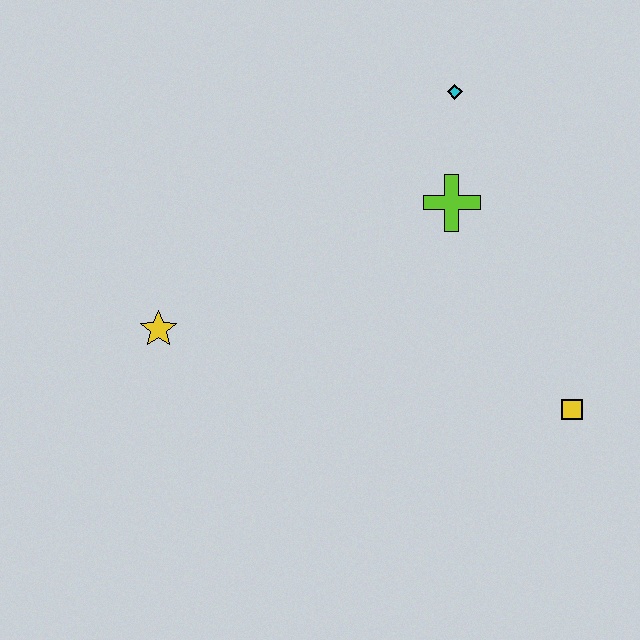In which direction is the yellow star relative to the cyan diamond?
The yellow star is to the left of the cyan diamond.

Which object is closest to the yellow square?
The lime cross is closest to the yellow square.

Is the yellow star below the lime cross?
Yes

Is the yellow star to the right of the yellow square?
No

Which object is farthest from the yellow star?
The yellow square is farthest from the yellow star.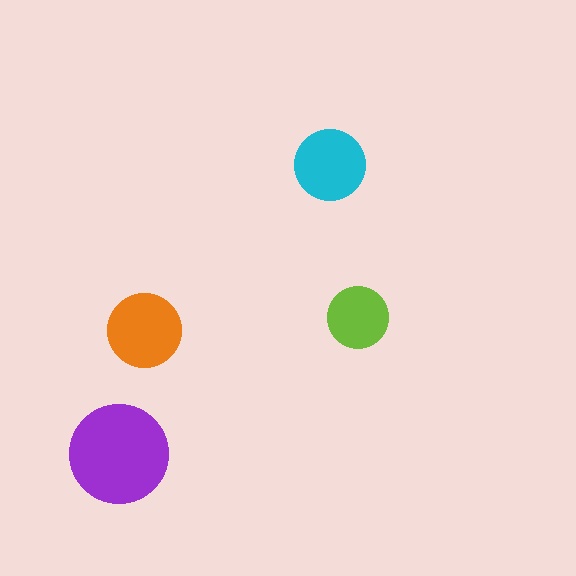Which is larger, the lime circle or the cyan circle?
The cyan one.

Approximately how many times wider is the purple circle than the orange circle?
About 1.5 times wider.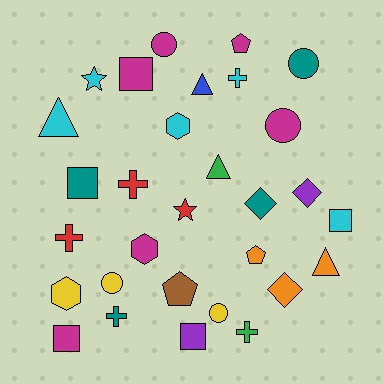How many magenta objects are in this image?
There are 6 magenta objects.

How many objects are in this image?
There are 30 objects.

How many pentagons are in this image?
There are 3 pentagons.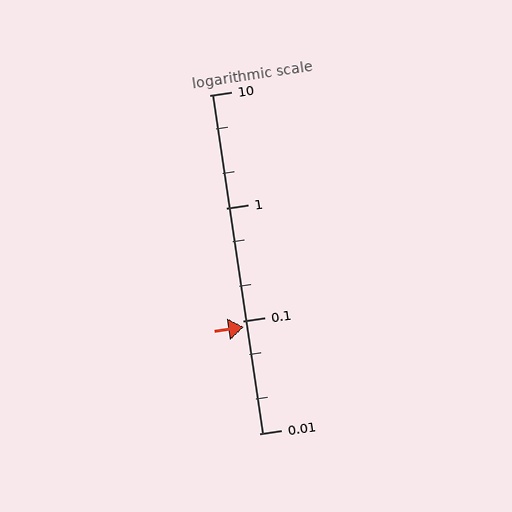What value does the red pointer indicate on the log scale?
The pointer indicates approximately 0.087.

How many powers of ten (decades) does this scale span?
The scale spans 3 decades, from 0.01 to 10.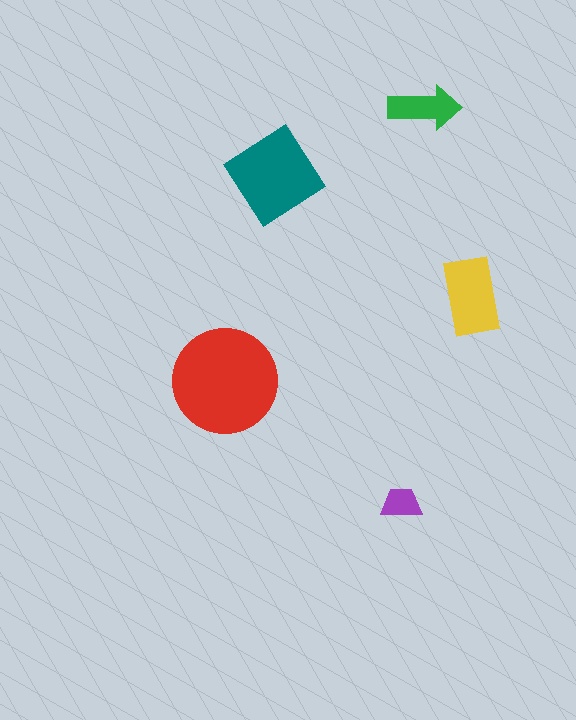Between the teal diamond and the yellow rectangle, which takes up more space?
The teal diamond.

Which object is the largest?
The red circle.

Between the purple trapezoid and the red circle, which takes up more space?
The red circle.